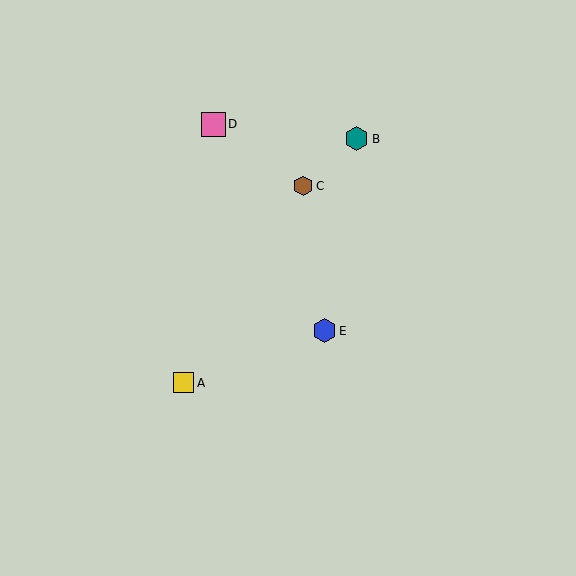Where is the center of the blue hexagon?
The center of the blue hexagon is at (325, 331).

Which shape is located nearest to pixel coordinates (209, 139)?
The pink square (labeled D) at (213, 124) is nearest to that location.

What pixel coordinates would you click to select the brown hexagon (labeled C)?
Click at (303, 186) to select the brown hexagon C.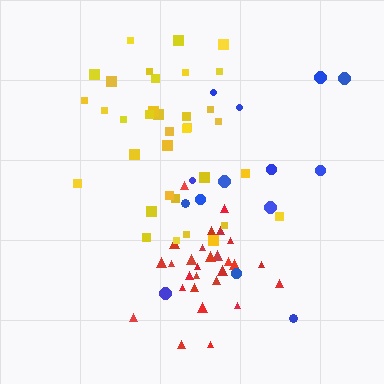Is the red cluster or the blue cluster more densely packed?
Red.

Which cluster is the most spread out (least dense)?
Blue.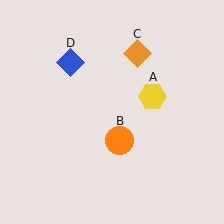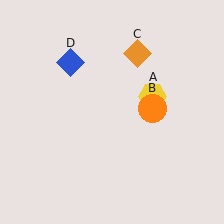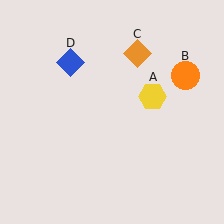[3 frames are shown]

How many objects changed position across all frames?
1 object changed position: orange circle (object B).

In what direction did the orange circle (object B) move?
The orange circle (object B) moved up and to the right.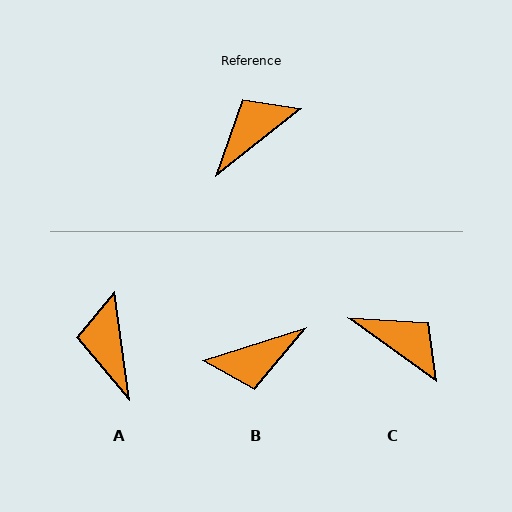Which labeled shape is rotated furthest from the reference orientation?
B, about 159 degrees away.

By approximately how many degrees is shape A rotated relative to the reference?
Approximately 59 degrees counter-clockwise.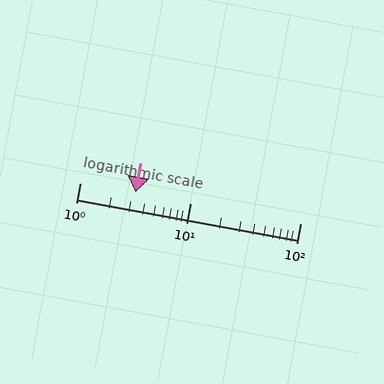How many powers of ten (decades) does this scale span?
The scale spans 2 decades, from 1 to 100.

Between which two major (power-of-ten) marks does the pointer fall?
The pointer is between 1 and 10.